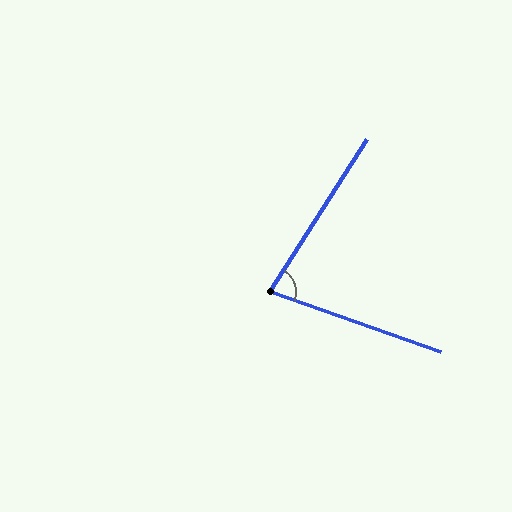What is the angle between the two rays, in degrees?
Approximately 77 degrees.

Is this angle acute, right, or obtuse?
It is acute.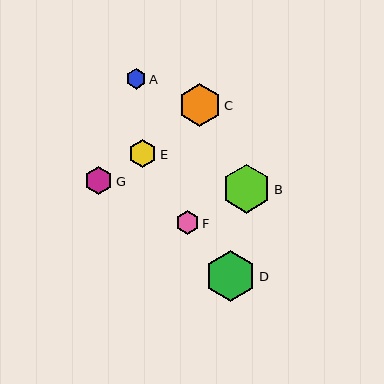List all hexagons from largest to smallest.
From largest to smallest: D, B, C, E, G, F, A.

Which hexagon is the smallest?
Hexagon A is the smallest with a size of approximately 20 pixels.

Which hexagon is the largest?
Hexagon D is the largest with a size of approximately 51 pixels.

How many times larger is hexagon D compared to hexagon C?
Hexagon D is approximately 1.2 times the size of hexagon C.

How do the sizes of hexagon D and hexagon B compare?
Hexagon D and hexagon B are approximately the same size.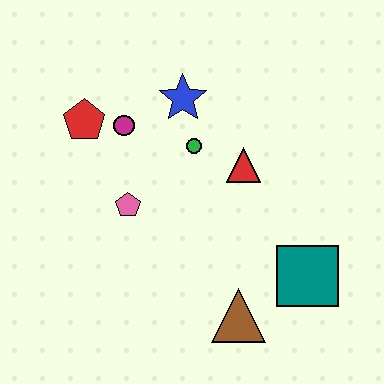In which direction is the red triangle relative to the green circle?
The red triangle is to the right of the green circle.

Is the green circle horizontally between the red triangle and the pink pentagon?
Yes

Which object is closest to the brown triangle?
The teal square is closest to the brown triangle.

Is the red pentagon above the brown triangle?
Yes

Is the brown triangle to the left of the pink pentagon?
No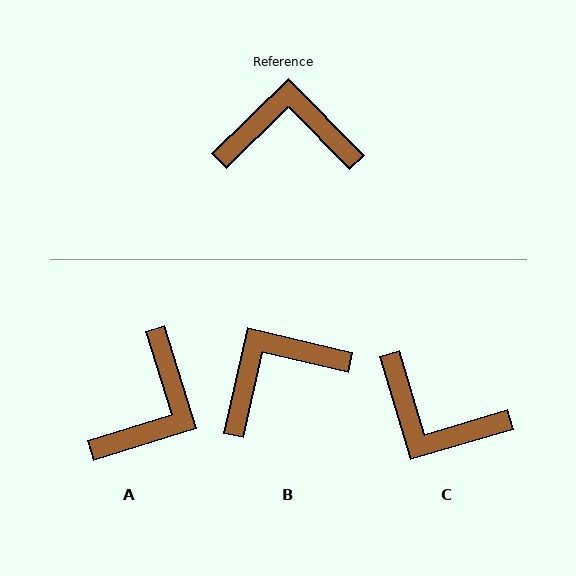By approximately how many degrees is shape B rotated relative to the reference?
Approximately 33 degrees counter-clockwise.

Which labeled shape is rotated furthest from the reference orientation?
C, about 152 degrees away.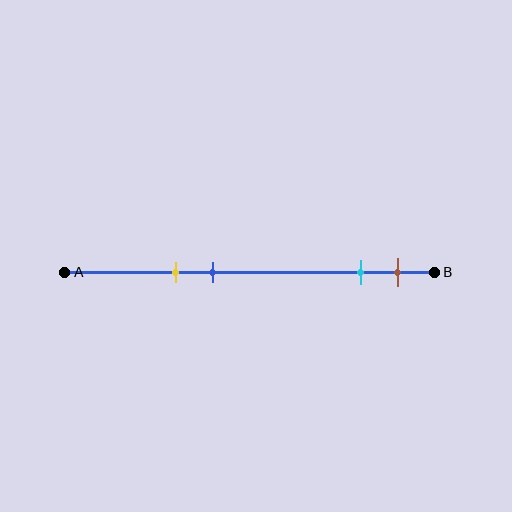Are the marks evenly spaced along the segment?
No, the marks are not evenly spaced.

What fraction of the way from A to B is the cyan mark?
The cyan mark is approximately 80% (0.8) of the way from A to B.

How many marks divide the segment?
There are 4 marks dividing the segment.